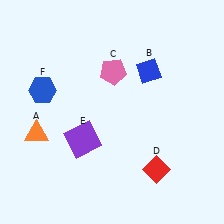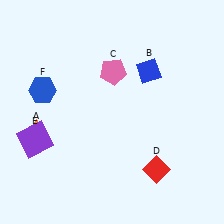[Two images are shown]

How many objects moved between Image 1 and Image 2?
1 object moved between the two images.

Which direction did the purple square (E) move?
The purple square (E) moved left.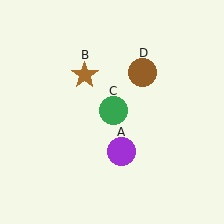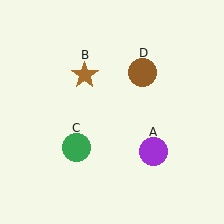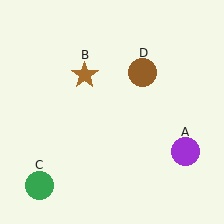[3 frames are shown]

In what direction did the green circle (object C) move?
The green circle (object C) moved down and to the left.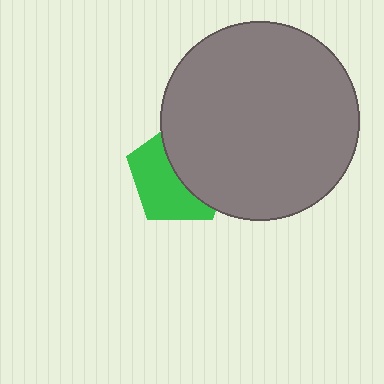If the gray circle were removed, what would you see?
You would see the complete green pentagon.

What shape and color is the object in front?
The object in front is a gray circle.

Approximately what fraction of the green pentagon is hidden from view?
Roughly 50% of the green pentagon is hidden behind the gray circle.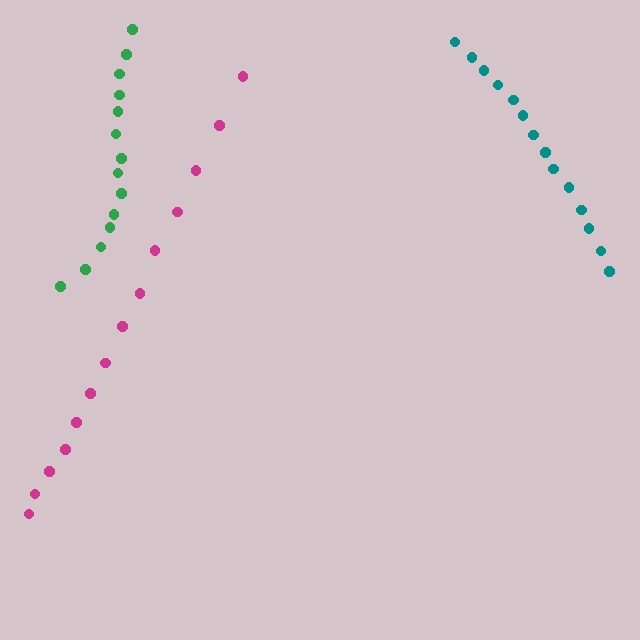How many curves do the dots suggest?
There are 3 distinct paths.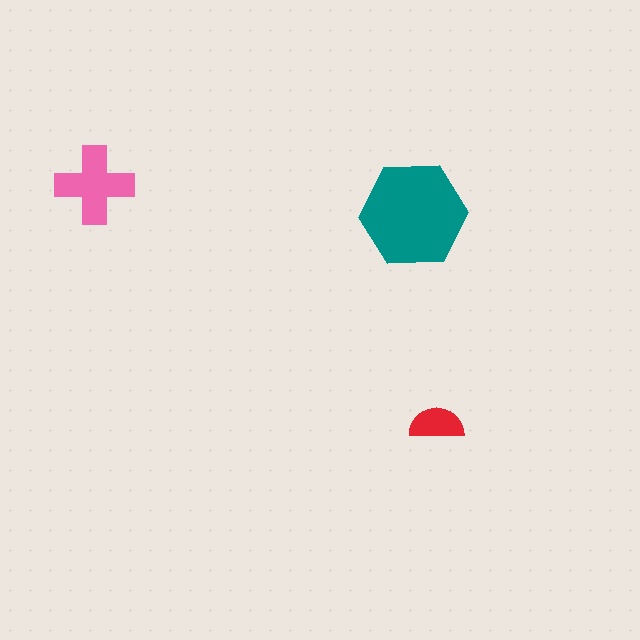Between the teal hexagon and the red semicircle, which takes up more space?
The teal hexagon.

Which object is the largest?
The teal hexagon.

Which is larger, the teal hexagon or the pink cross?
The teal hexagon.